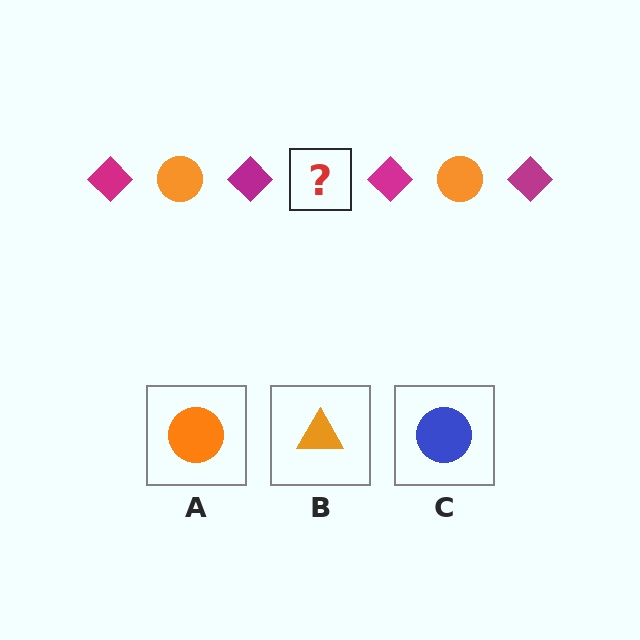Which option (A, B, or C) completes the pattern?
A.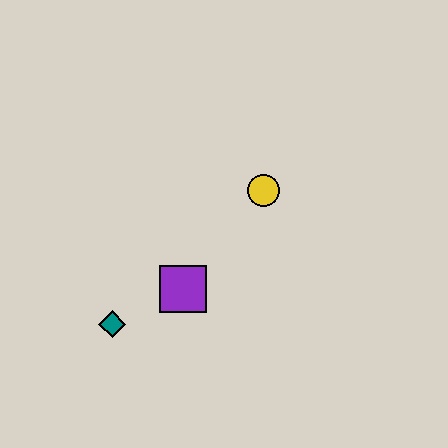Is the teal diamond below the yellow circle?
Yes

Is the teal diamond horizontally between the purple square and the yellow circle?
No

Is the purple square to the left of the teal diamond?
No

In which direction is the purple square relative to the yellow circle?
The purple square is below the yellow circle.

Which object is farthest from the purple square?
The yellow circle is farthest from the purple square.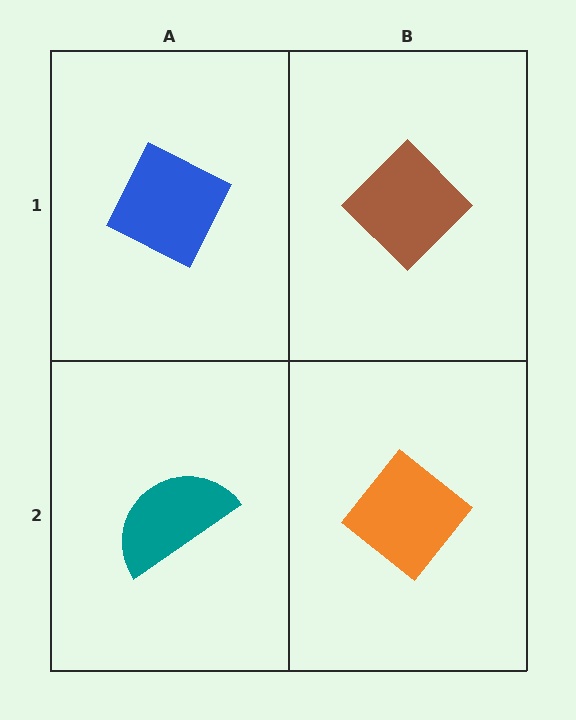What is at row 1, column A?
A blue diamond.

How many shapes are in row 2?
2 shapes.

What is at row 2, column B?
An orange diamond.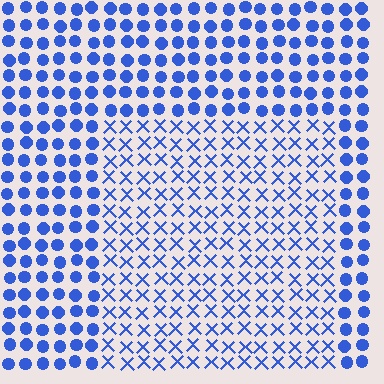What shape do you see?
I see a rectangle.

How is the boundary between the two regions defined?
The boundary is defined by a change in element shape: X marks inside vs. circles outside. All elements share the same color and spacing.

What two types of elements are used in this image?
The image uses X marks inside the rectangle region and circles outside it.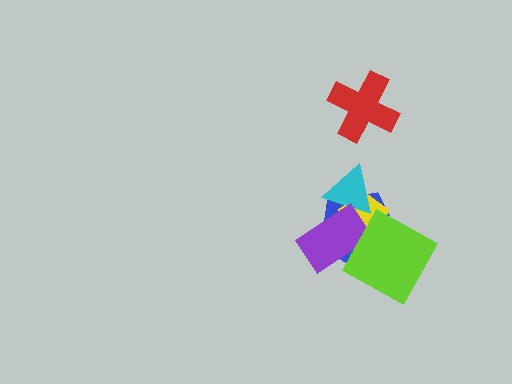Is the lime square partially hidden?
No, no other shape covers it.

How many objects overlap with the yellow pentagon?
4 objects overlap with the yellow pentagon.